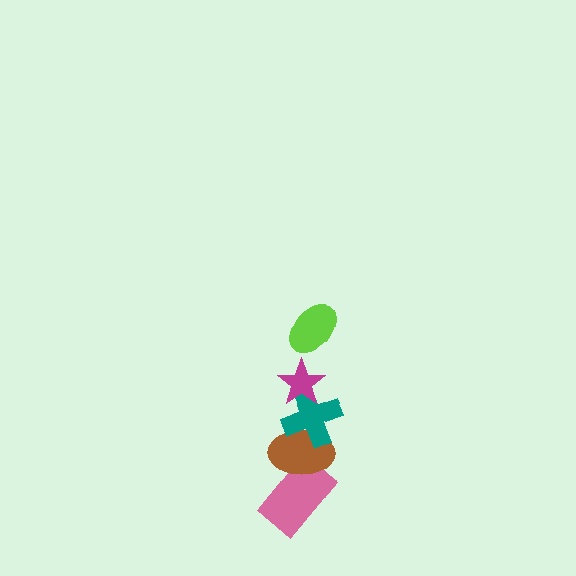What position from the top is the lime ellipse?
The lime ellipse is 1st from the top.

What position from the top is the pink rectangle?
The pink rectangle is 5th from the top.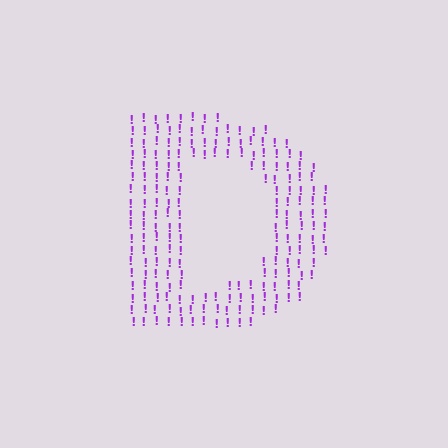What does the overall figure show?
The overall figure shows the letter D.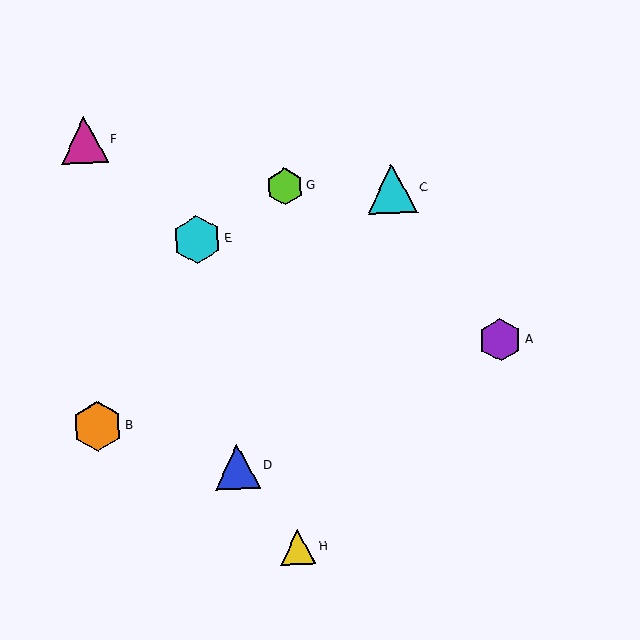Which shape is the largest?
The orange hexagon (labeled B) is the largest.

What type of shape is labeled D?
Shape D is a blue triangle.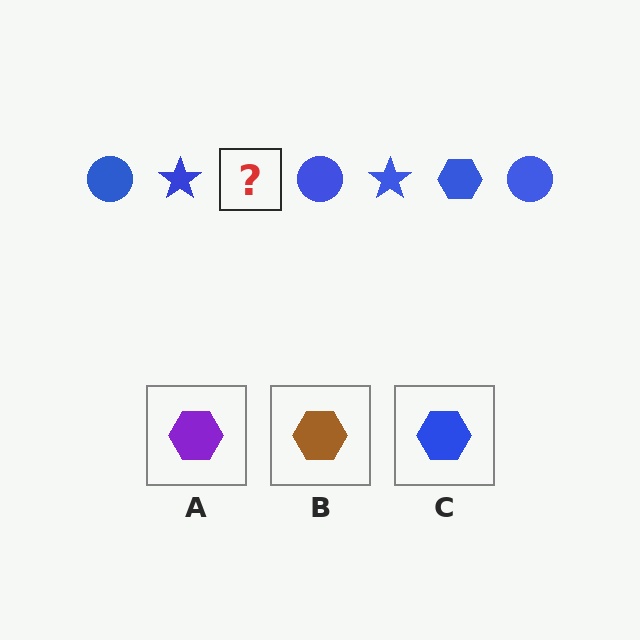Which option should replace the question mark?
Option C.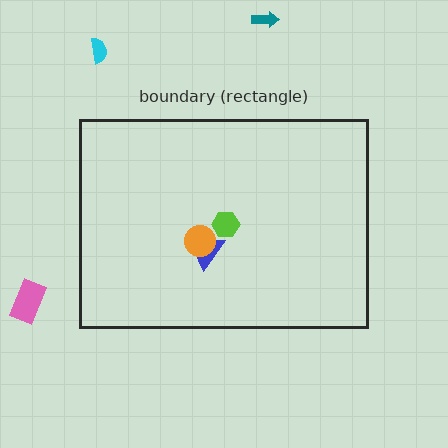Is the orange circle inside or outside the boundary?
Inside.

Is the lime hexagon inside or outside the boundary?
Inside.